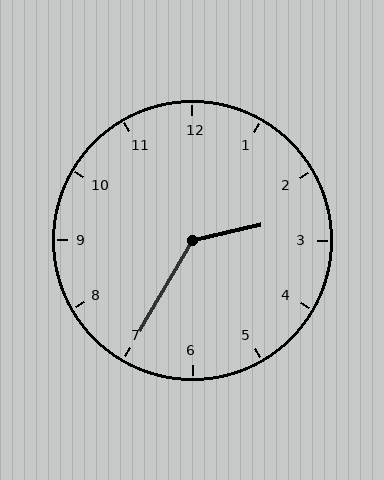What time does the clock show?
2:35.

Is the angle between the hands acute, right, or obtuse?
It is obtuse.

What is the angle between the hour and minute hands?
Approximately 132 degrees.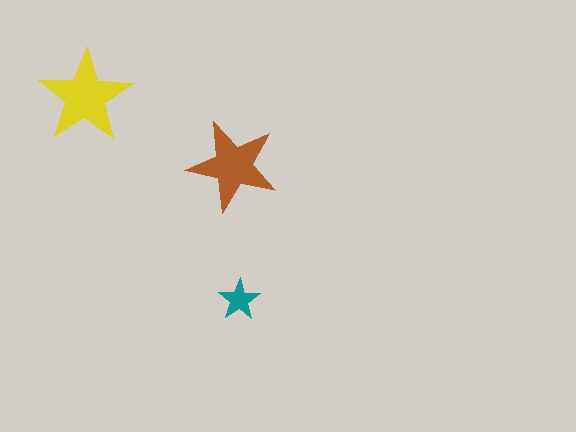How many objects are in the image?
There are 3 objects in the image.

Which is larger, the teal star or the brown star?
The brown one.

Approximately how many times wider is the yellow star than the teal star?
About 2.5 times wider.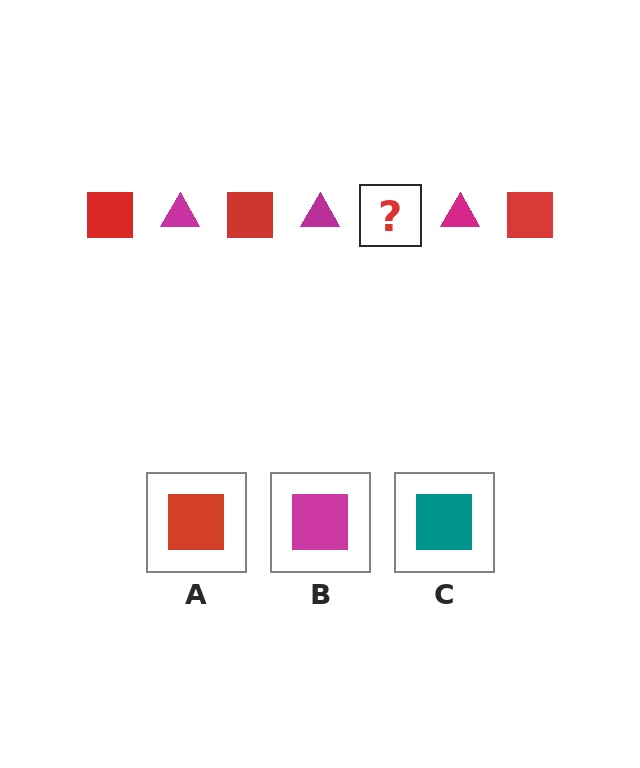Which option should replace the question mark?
Option A.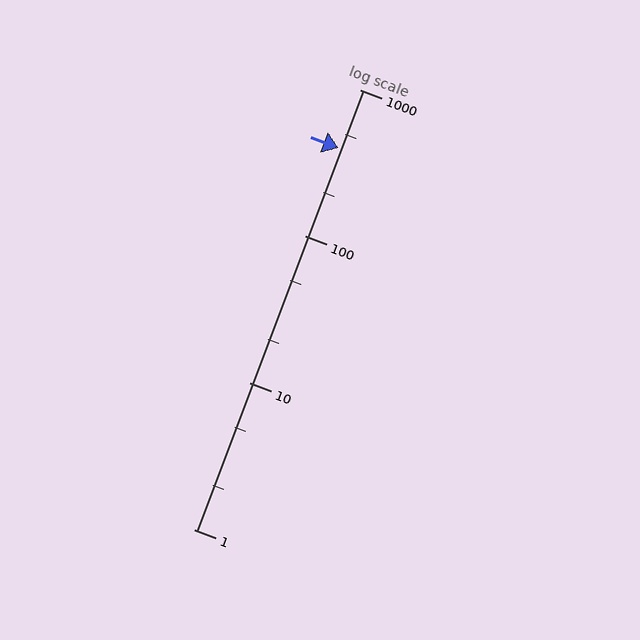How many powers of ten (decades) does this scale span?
The scale spans 3 decades, from 1 to 1000.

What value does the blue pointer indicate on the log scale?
The pointer indicates approximately 400.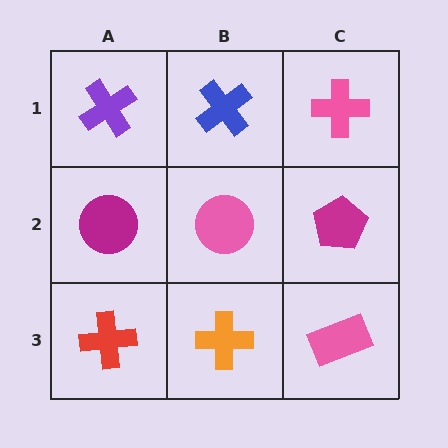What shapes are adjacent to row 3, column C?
A magenta pentagon (row 2, column C), an orange cross (row 3, column B).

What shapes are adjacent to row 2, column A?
A purple cross (row 1, column A), a red cross (row 3, column A), a pink circle (row 2, column B).